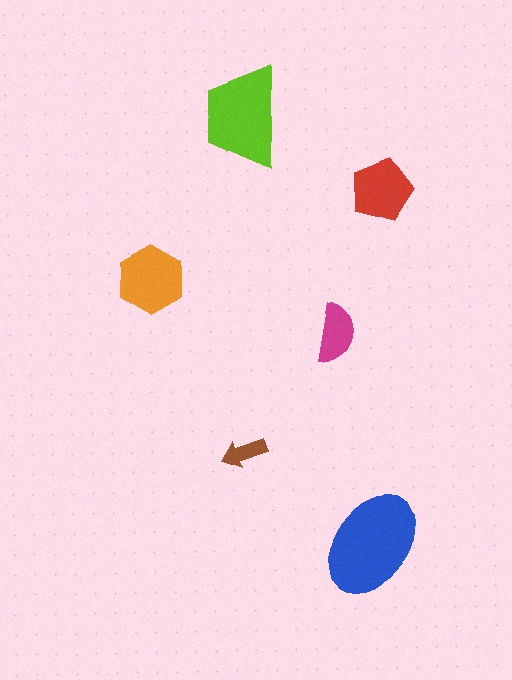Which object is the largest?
The blue ellipse.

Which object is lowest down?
The blue ellipse is bottommost.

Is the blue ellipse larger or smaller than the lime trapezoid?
Larger.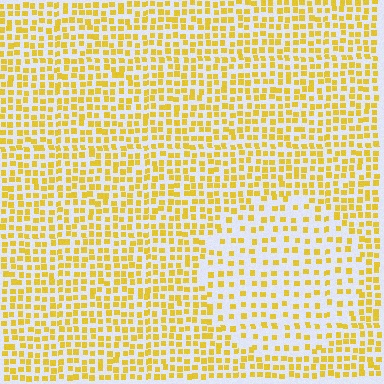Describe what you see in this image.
The image contains small yellow elements arranged at two different densities. A circle-shaped region is visible where the elements are less densely packed than the surrounding area.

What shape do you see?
I see a circle.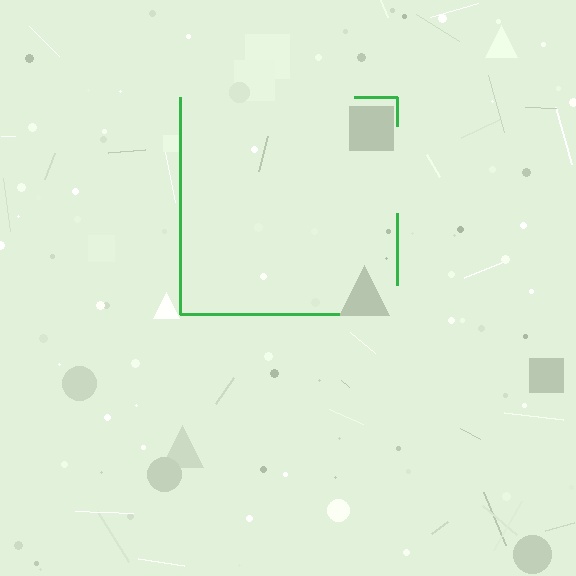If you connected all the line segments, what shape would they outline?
They would outline a square.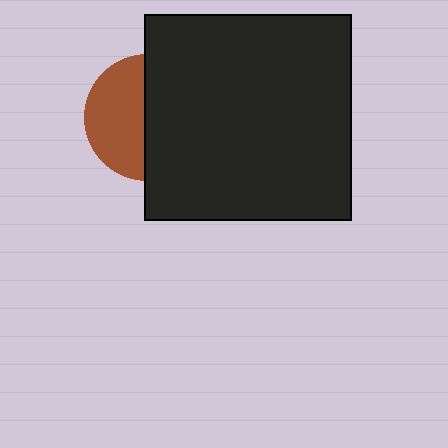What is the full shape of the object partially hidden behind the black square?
The partially hidden object is a brown circle.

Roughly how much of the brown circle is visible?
About half of it is visible (roughly 46%).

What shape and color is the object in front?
The object in front is a black square.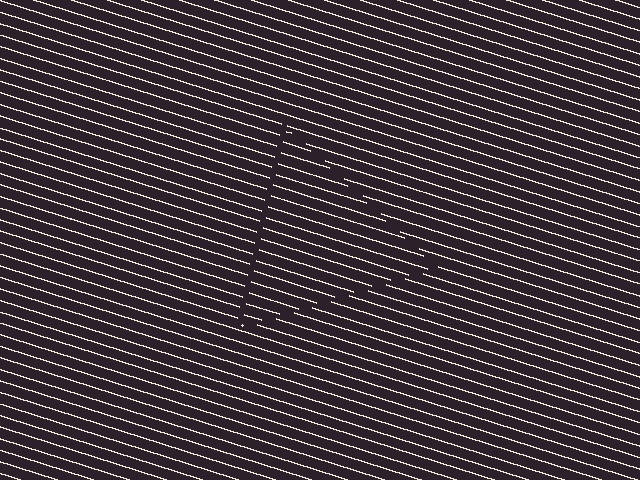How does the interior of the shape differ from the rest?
The interior of the shape contains the same grating, shifted by half a period — the contour is defined by the phase discontinuity where line-ends from the inner and outer gratings abut.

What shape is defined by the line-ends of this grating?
An illusory triangle. The interior of the shape contains the same grating, shifted by half a period — the contour is defined by the phase discontinuity where line-ends from the inner and outer gratings abut.